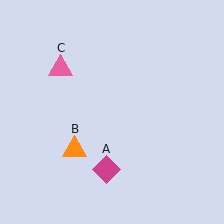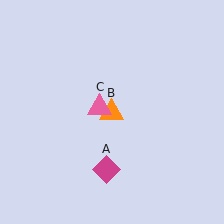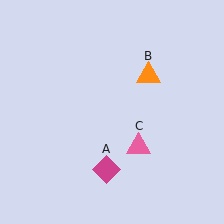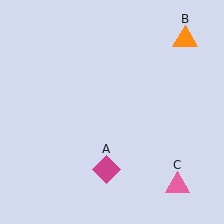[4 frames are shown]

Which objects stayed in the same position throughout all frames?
Magenta diamond (object A) remained stationary.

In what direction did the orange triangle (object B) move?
The orange triangle (object B) moved up and to the right.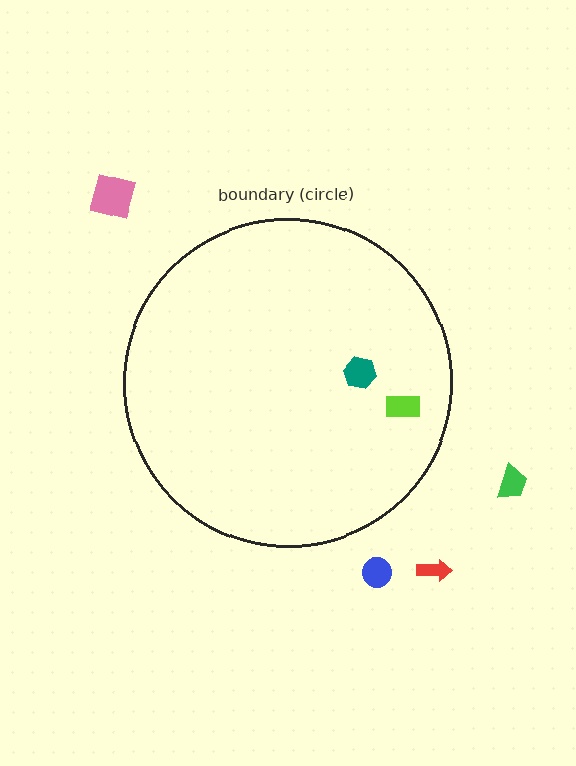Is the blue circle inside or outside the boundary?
Outside.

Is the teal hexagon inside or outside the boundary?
Inside.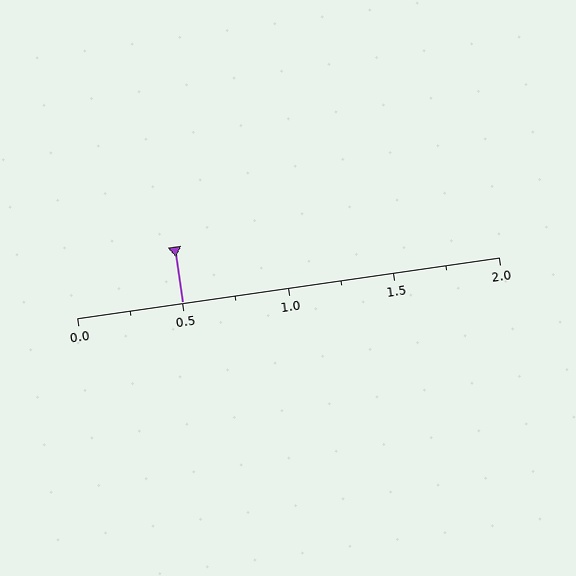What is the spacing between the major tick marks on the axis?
The major ticks are spaced 0.5 apart.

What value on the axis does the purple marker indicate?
The marker indicates approximately 0.5.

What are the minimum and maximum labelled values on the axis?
The axis runs from 0.0 to 2.0.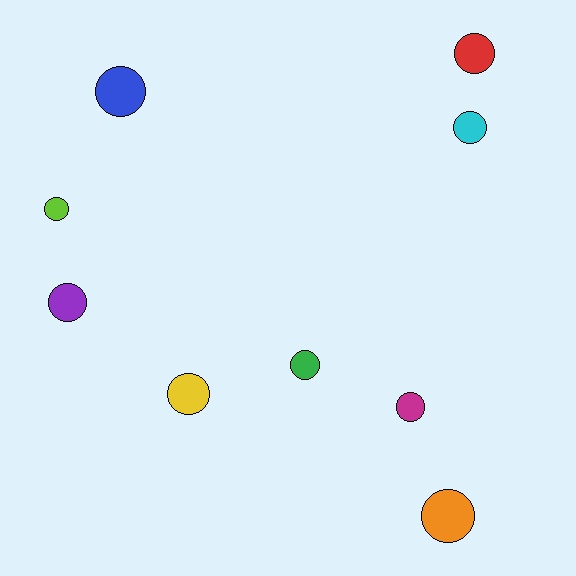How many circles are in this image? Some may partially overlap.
There are 9 circles.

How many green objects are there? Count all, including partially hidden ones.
There is 1 green object.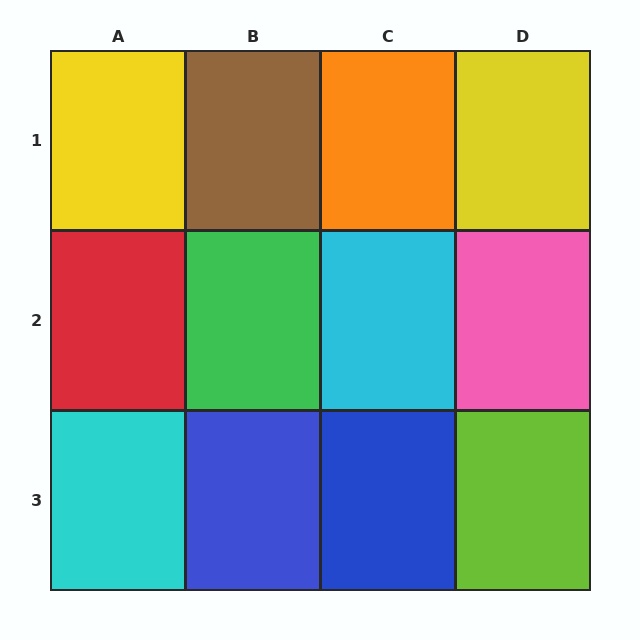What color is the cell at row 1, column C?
Orange.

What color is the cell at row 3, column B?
Blue.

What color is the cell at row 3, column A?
Cyan.